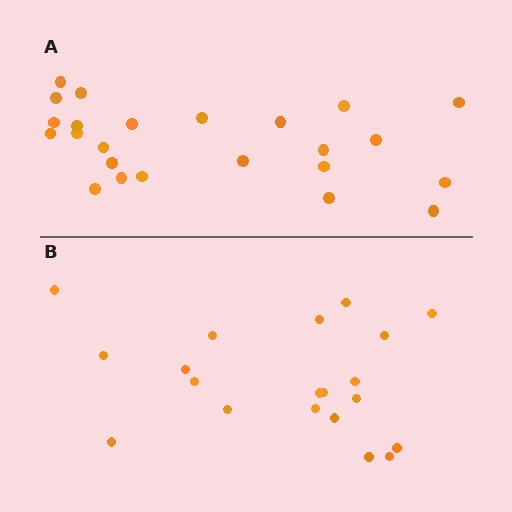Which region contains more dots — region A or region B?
Region A (the top region) has more dots.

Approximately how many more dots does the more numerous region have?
Region A has about 4 more dots than region B.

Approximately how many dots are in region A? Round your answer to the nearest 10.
About 20 dots. (The exact count is 24, which rounds to 20.)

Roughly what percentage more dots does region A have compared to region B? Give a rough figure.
About 20% more.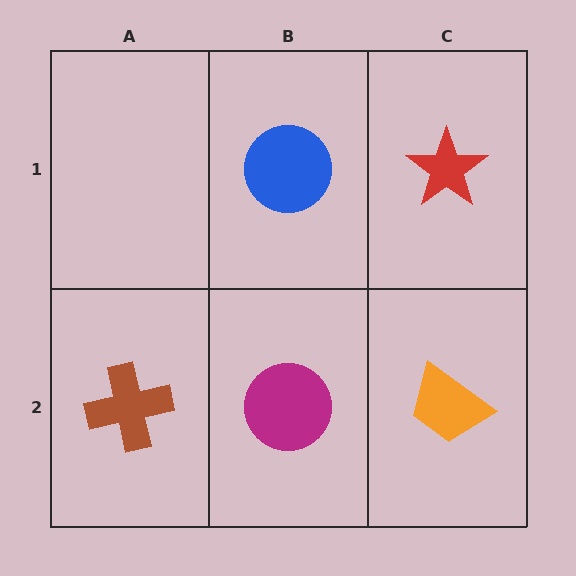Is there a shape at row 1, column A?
No, that cell is empty.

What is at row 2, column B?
A magenta circle.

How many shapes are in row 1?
2 shapes.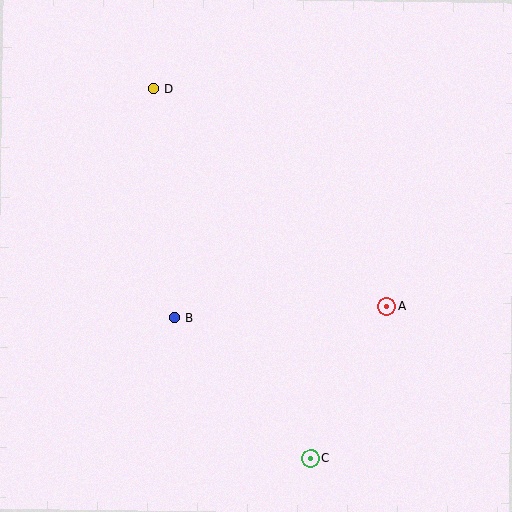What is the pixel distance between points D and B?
The distance between D and B is 231 pixels.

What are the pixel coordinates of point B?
Point B is at (175, 318).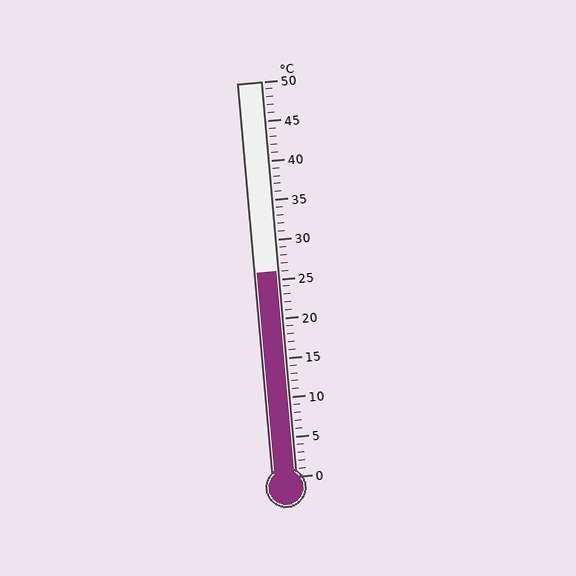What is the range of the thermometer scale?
The thermometer scale ranges from 0°C to 50°C.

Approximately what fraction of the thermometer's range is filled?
The thermometer is filled to approximately 50% of its range.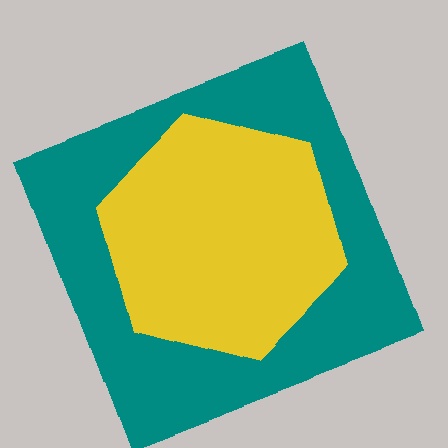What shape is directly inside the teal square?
The yellow hexagon.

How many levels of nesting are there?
2.